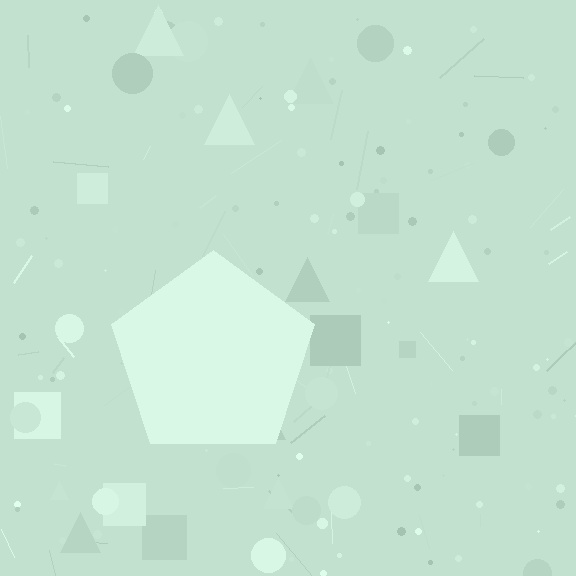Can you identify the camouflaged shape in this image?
The camouflaged shape is a pentagon.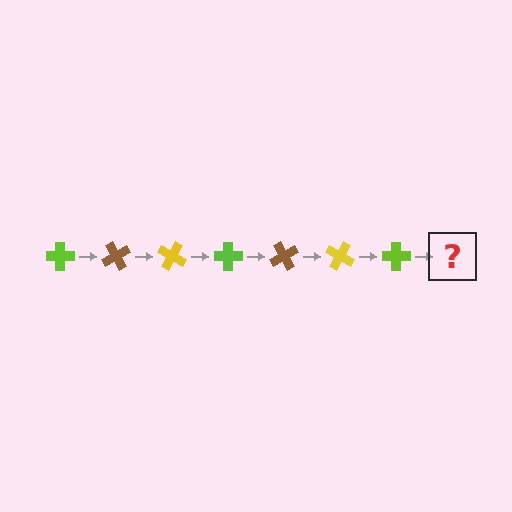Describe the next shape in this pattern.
It should be a brown cross, rotated 420 degrees from the start.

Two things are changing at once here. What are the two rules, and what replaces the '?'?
The two rules are that it rotates 60 degrees each step and the color cycles through lime, brown, and yellow. The '?' should be a brown cross, rotated 420 degrees from the start.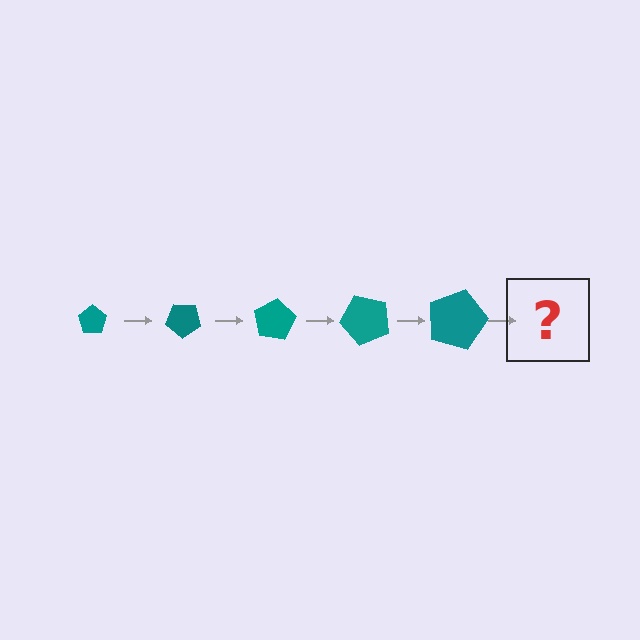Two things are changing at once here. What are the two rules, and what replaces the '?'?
The two rules are that the pentagon grows larger each step and it rotates 40 degrees each step. The '?' should be a pentagon, larger than the previous one and rotated 200 degrees from the start.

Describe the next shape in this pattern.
It should be a pentagon, larger than the previous one and rotated 200 degrees from the start.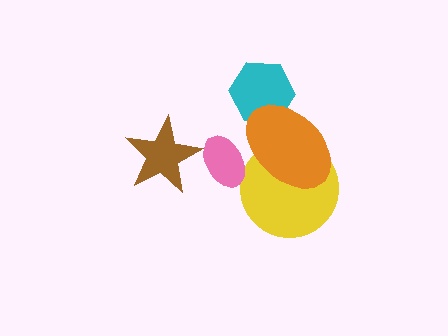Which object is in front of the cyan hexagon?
The orange ellipse is in front of the cyan hexagon.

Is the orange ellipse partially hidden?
No, no other shape covers it.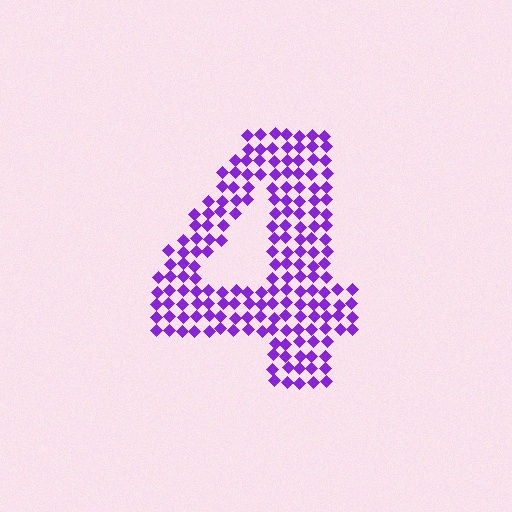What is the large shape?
The large shape is the digit 4.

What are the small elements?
The small elements are diamonds.